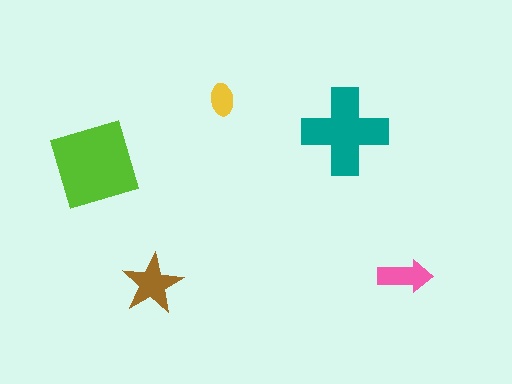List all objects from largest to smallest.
The lime square, the teal cross, the brown star, the pink arrow, the yellow ellipse.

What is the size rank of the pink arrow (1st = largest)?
4th.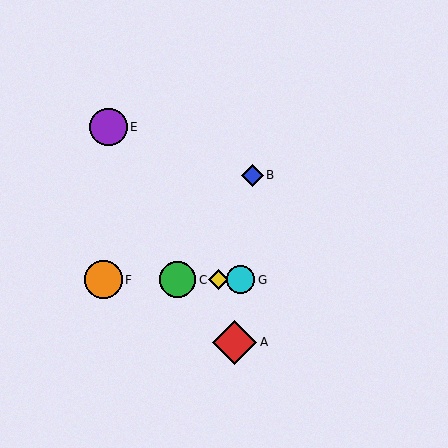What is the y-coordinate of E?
Object E is at y≈127.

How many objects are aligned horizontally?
4 objects (C, D, F, G) are aligned horizontally.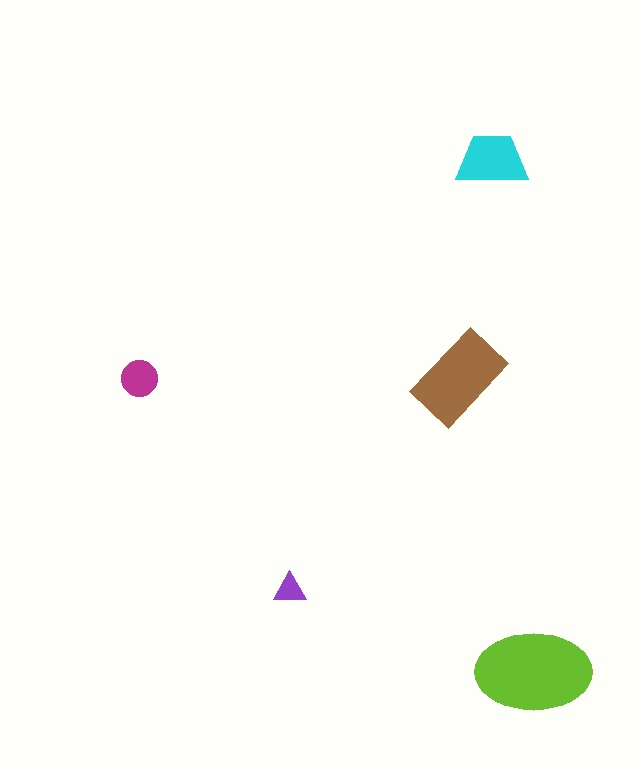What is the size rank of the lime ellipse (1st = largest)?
1st.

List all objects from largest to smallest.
The lime ellipse, the brown rectangle, the cyan trapezoid, the magenta circle, the purple triangle.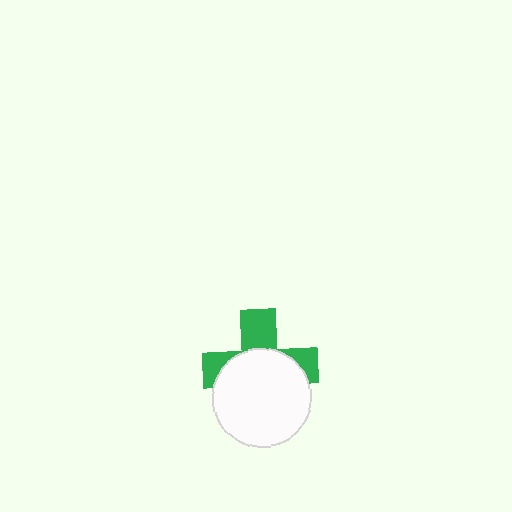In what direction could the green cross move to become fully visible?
The green cross could move up. That would shift it out from behind the white circle entirely.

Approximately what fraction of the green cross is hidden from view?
Roughly 59% of the green cross is hidden behind the white circle.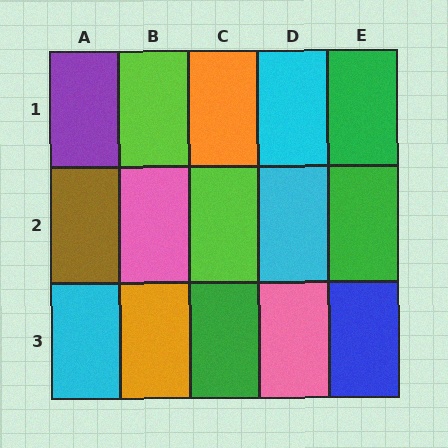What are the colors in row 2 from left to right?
Brown, pink, lime, cyan, green.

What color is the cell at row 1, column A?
Purple.